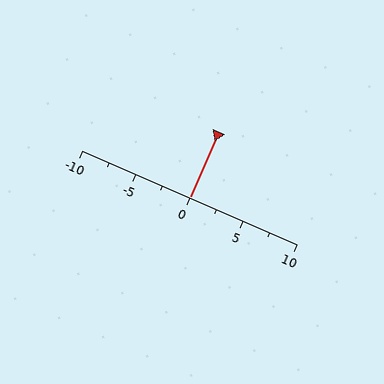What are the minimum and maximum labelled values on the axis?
The axis runs from -10 to 10.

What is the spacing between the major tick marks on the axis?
The major ticks are spaced 5 apart.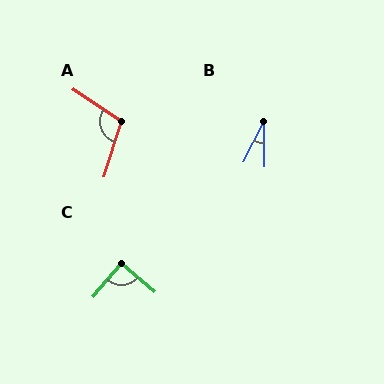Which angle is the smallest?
B, at approximately 27 degrees.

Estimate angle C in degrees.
Approximately 90 degrees.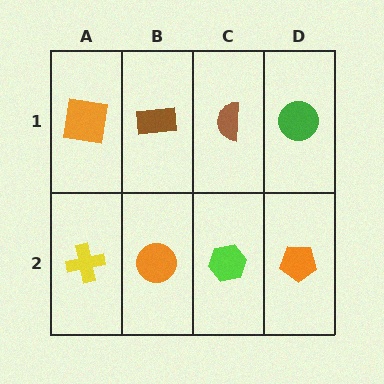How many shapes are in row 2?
4 shapes.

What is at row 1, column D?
A green circle.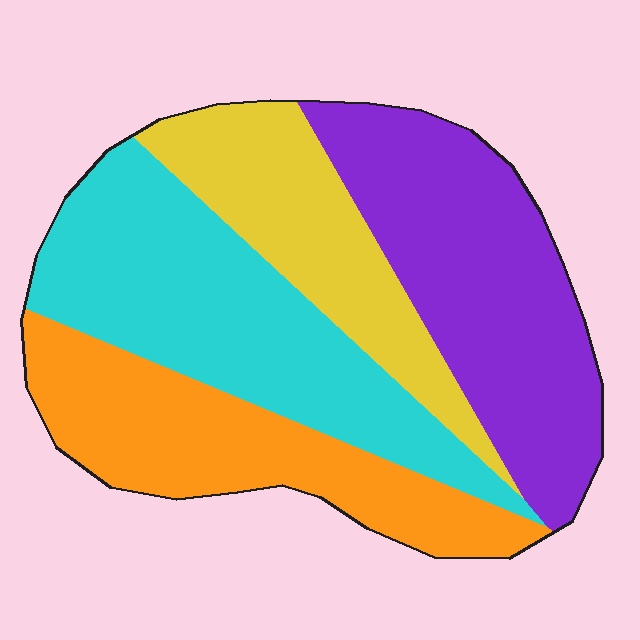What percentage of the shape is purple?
Purple takes up between a quarter and a half of the shape.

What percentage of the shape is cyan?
Cyan takes up about one third (1/3) of the shape.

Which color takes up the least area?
Yellow, at roughly 20%.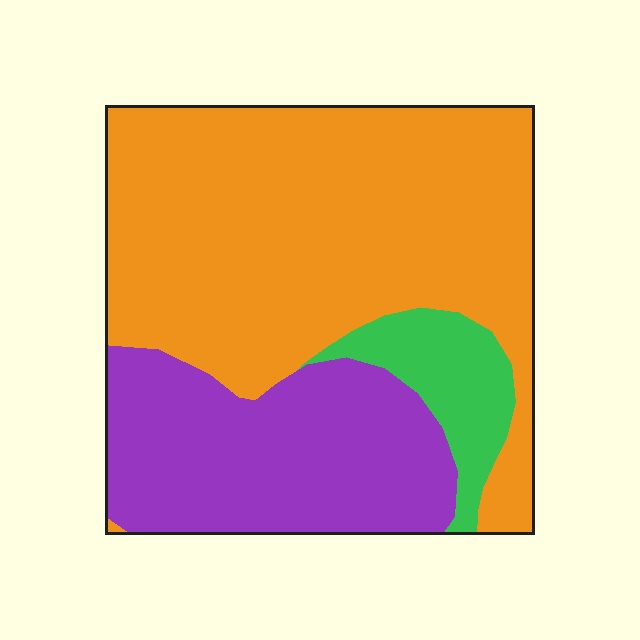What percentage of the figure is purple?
Purple covers 30% of the figure.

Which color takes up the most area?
Orange, at roughly 60%.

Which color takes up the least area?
Green, at roughly 10%.